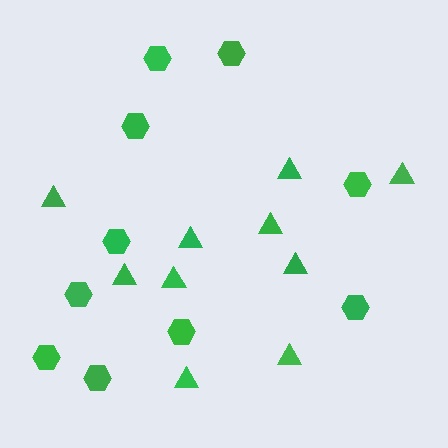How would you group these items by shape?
There are 2 groups: one group of triangles (10) and one group of hexagons (10).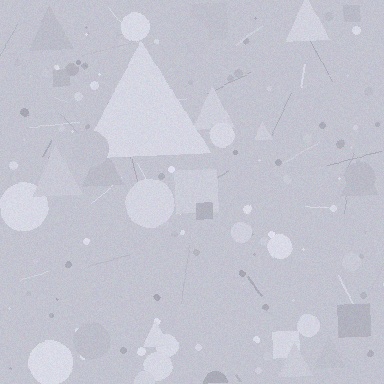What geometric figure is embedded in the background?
A triangle is embedded in the background.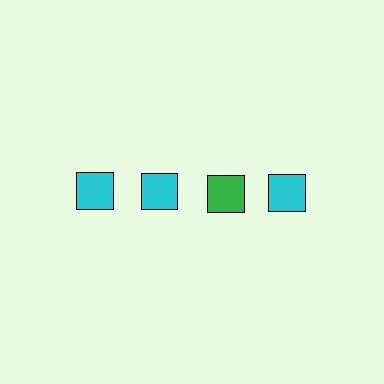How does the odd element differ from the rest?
It has a different color: green instead of cyan.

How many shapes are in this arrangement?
There are 4 shapes arranged in a grid pattern.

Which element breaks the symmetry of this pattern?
The green square in the top row, center column breaks the symmetry. All other shapes are cyan squares.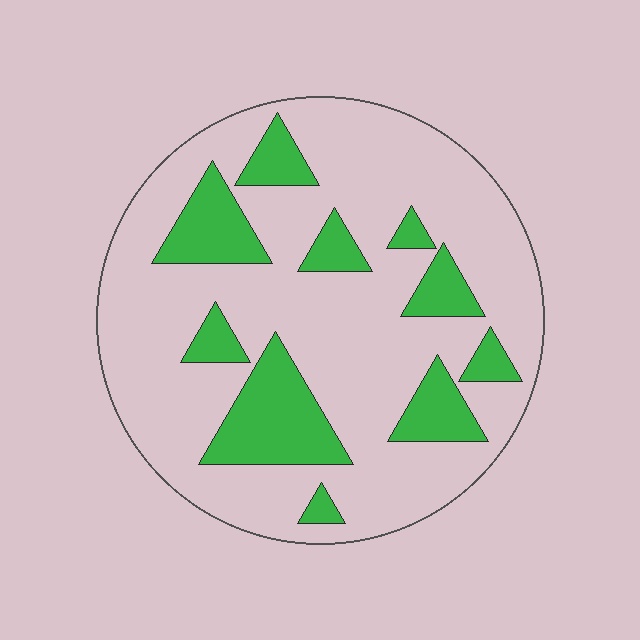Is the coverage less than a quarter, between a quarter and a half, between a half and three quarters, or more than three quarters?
Less than a quarter.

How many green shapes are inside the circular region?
10.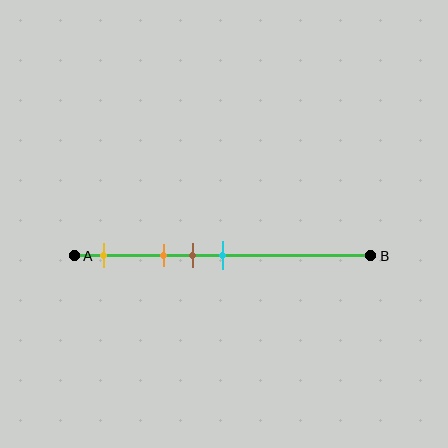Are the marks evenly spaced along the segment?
No, the marks are not evenly spaced.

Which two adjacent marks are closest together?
The brown and cyan marks are the closest adjacent pair.